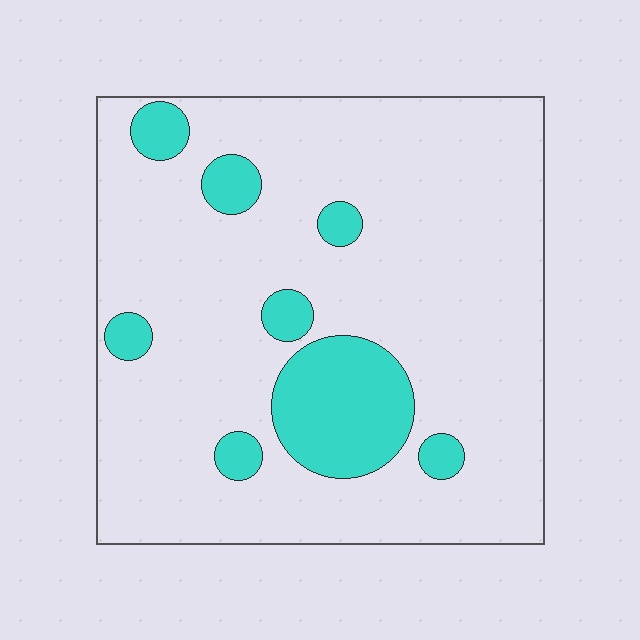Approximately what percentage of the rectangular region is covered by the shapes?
Approximately 15%.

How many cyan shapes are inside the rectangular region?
8.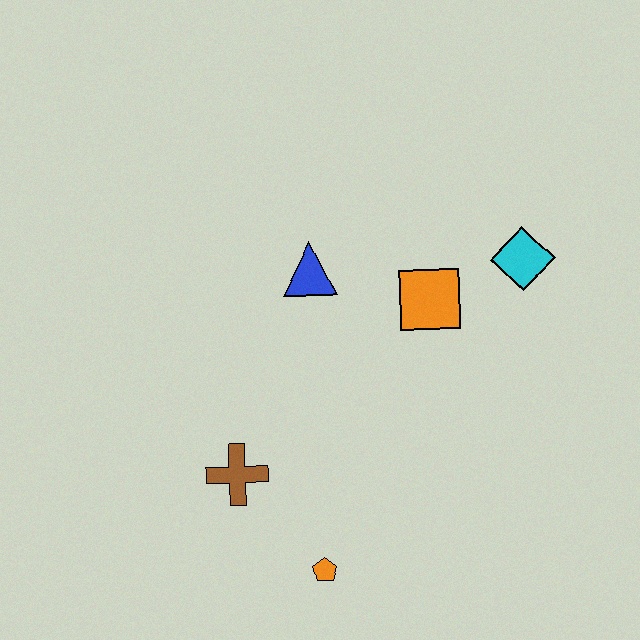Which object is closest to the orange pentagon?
The brown cross is closest to the orange pentagon.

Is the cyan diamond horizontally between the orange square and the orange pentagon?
No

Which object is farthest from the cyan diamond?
The orange pentagon is farthest from the cyan diamond.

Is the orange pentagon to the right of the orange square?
No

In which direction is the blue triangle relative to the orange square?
The blue triangle is to the left of the orange square.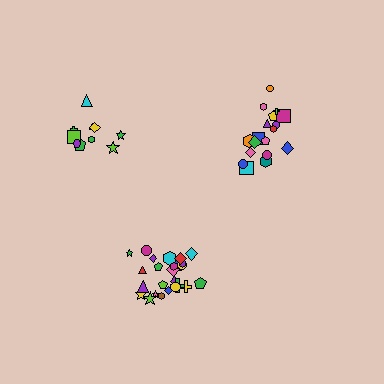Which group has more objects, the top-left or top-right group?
The top-right group.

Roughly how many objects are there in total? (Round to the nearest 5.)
Roughly 55 objects in total.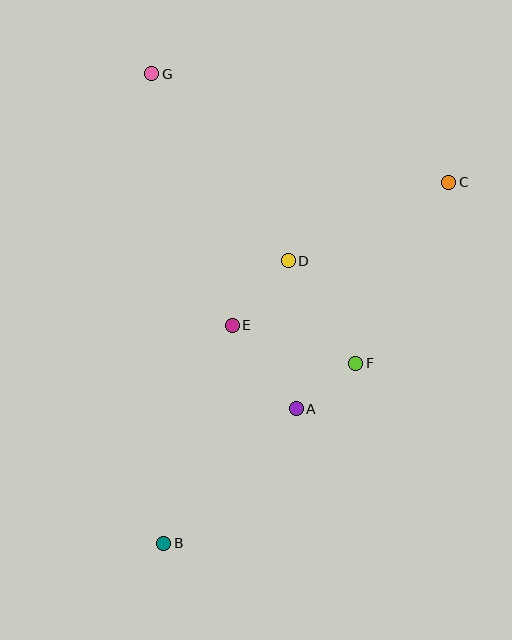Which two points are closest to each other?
Points A and F are closest to each other.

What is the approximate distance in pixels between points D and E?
The distance between D and E is approximately 85 pixels.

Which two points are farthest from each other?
Points B and G are farthest from each other.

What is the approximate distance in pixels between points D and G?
The distance between D and G is approximately 232 pixels.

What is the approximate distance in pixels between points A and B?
The distance between A and B is approximately 189 pixels.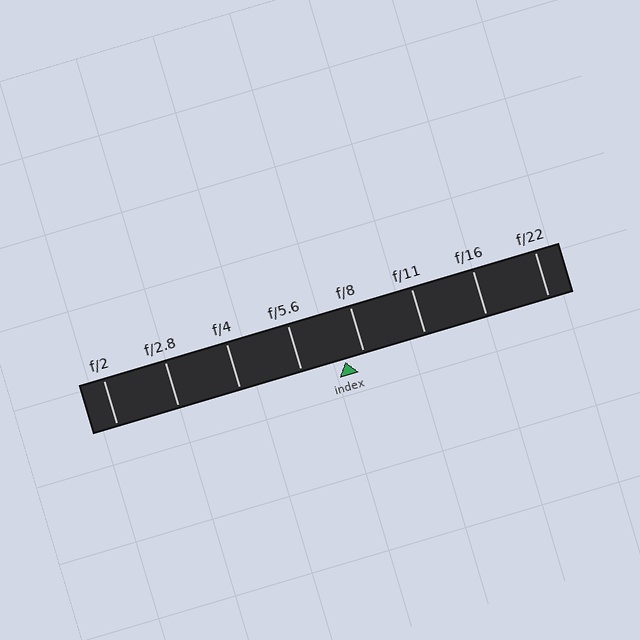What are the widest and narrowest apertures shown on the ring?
The widest aperture shown is f/2 and the narrowest is f/22.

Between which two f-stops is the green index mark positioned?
The index mark is between f/5.6 and f/8.